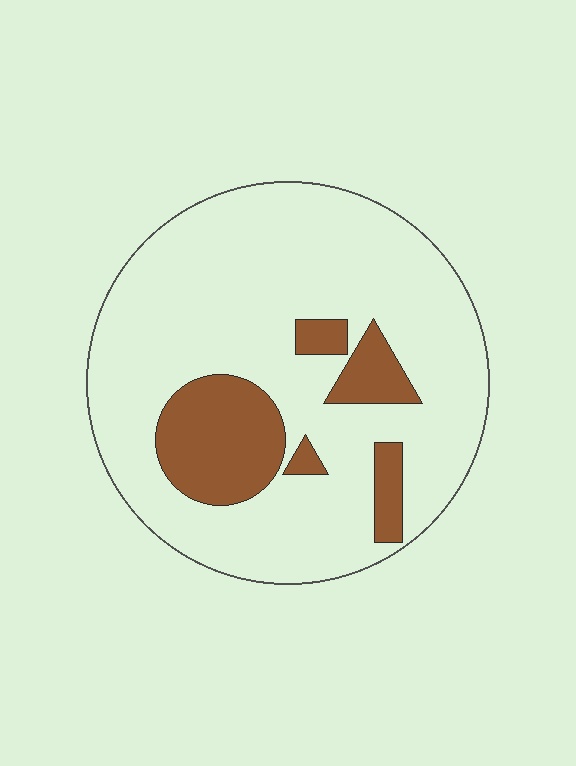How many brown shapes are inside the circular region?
5.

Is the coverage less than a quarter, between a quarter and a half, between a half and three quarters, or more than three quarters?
Less than a quarter.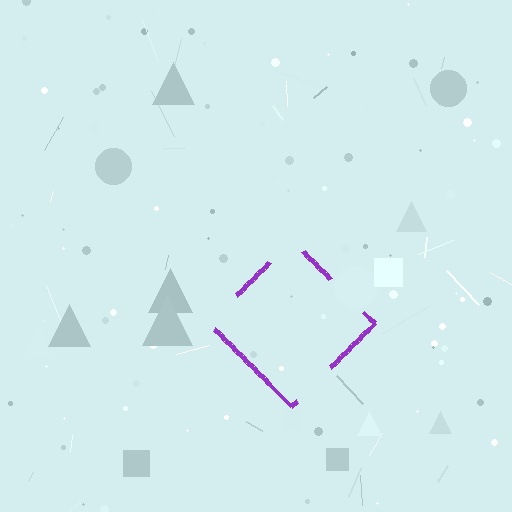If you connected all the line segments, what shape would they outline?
They would outline a diamond.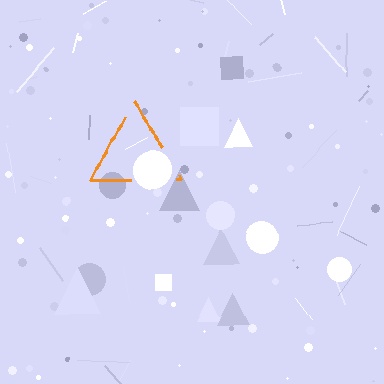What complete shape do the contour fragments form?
The contour fragments form a triangle.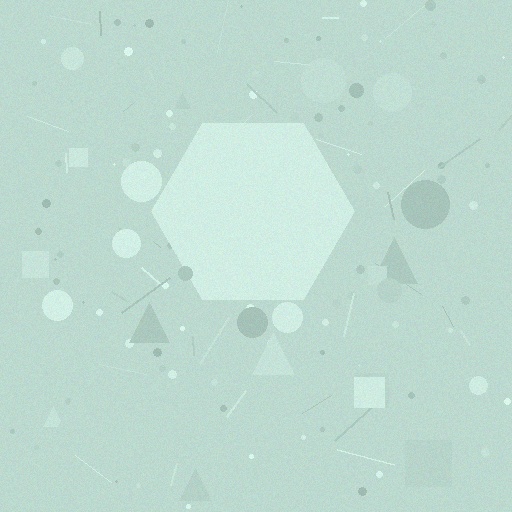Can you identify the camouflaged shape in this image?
The camouflaged shape is a hexagon.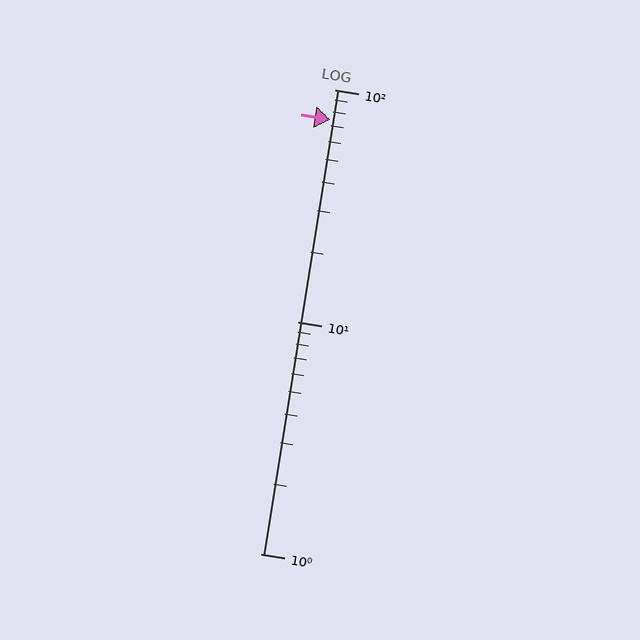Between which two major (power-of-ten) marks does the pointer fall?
The pointer is between 10 and 100.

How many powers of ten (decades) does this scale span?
The scale spans 2 decades, from 1 to 100.